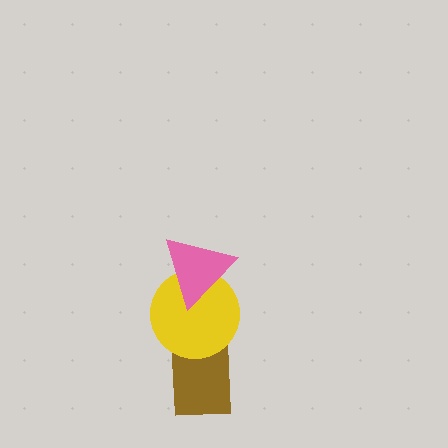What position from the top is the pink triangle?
The pink triangle is 1st from the top.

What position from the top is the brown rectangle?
The brown rectangle is 3rd from the top.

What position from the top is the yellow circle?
The yellow circle is 2nd from the top.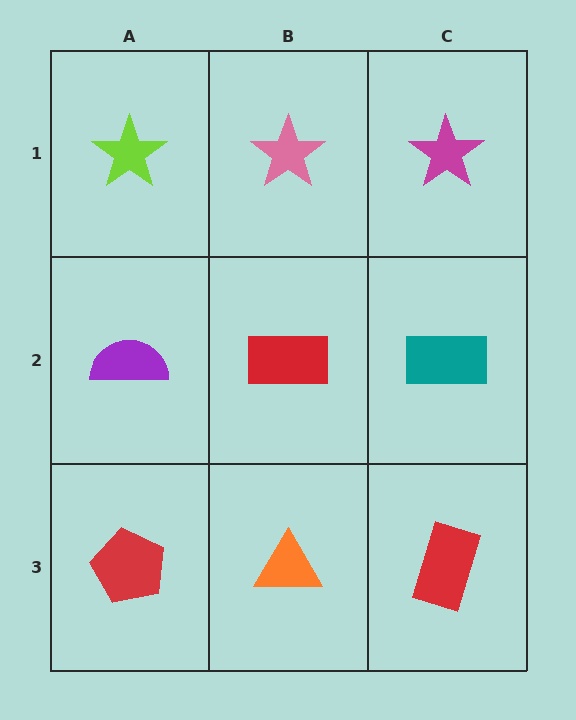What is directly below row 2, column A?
A red pentagon.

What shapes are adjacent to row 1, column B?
A red rectangle (row 2, column B), a lime star (row 1, column A), a magenta star (row 1, column C).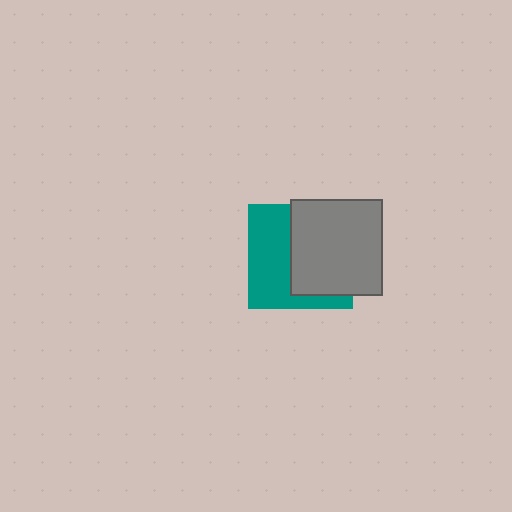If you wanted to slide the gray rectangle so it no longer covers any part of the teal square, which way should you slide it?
Slide it right — that is the most direct way to separate the two shapes.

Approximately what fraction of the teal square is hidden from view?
Roughly 52% of the teal square is hidden behind the gray rectangle.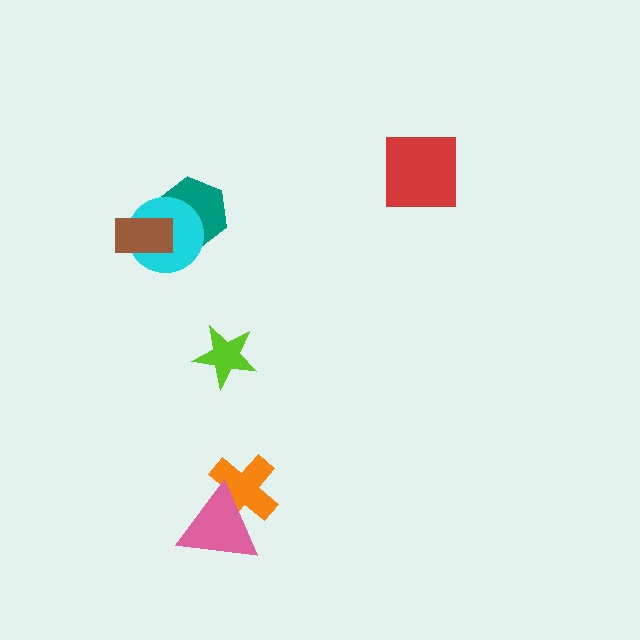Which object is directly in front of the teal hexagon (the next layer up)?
The cyan circle is directly in front of the teal hexagon.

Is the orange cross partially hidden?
Yes, it is partially covered by another shape.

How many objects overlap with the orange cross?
1 object overlaps with the orange cross.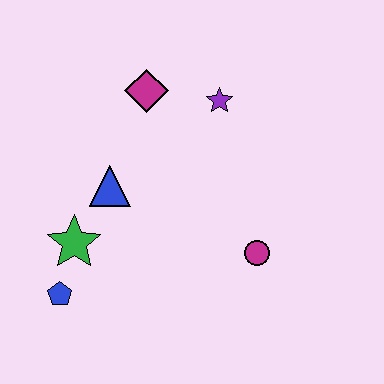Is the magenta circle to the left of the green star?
No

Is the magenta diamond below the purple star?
No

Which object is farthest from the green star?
The purple star is farthest from the green star.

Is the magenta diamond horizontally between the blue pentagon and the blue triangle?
No